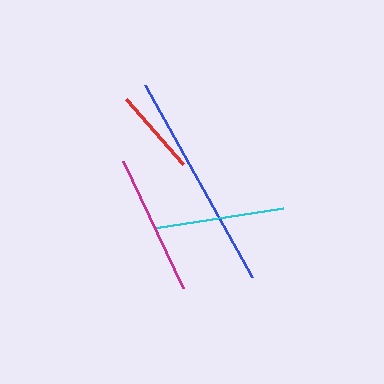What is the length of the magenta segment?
The magenta segment is approximately 140 pixels long.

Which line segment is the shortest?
The red line is the shortest at approximately 86 pixels.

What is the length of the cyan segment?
The cyan segment is approximately 130 pixels long.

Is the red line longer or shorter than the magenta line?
The magenta line is longer than the red line.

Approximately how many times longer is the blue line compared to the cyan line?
The blue line is approximately 1.7 times the length of the cyan line.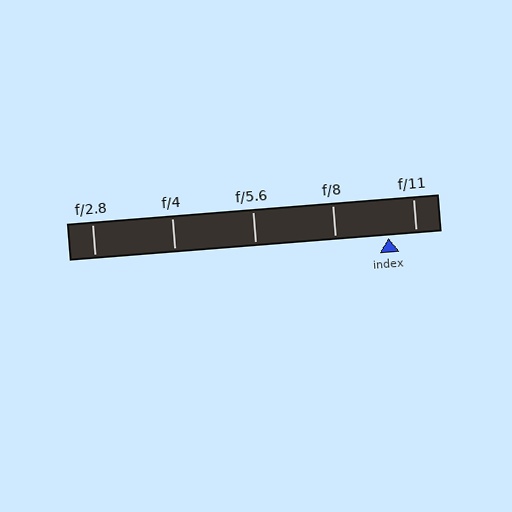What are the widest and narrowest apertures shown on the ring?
The widest aperture shown is f/2.8 and the narrowest is f/11.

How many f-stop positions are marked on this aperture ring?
There are 5 f-stop positions marked.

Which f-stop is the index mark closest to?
The index mark is closest to f/11.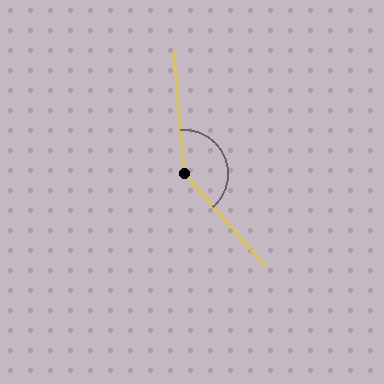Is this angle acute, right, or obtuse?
It is obtuse.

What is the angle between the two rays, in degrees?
Approximately 143 degrees.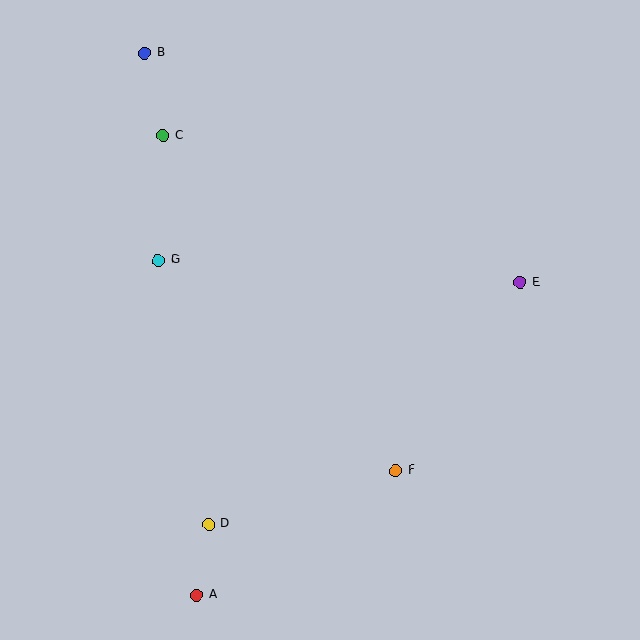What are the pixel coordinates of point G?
Point G is at (159, 261).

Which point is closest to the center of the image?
Point F at (396, 471) is closest to the center.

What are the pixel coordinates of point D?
Point D is at (208, 524).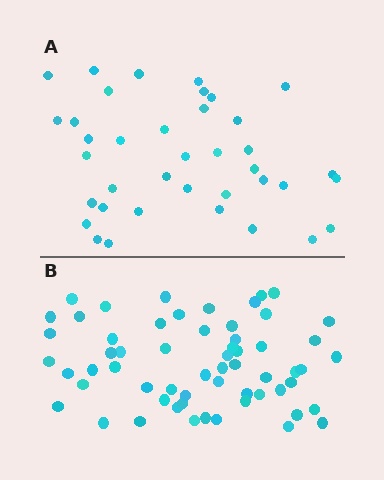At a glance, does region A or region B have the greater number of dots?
Region B (the bottom region) has more dots.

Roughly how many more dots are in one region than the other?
Region B has approximately 20 more dots than region A.